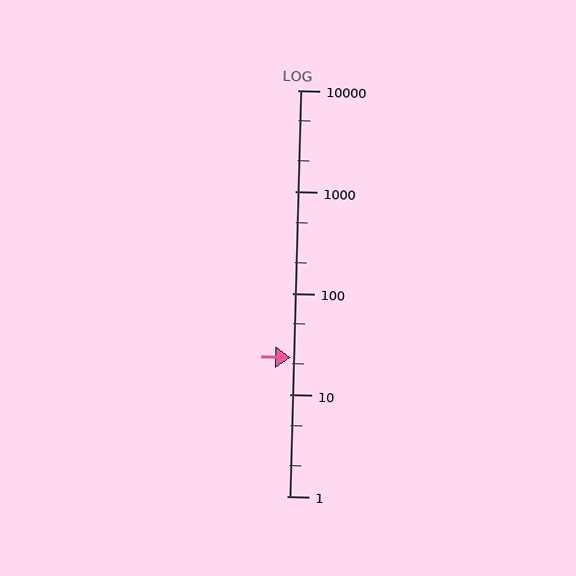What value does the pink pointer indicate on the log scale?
The pointer indicates approximately 23.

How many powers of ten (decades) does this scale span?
The scale spans 4 decades, from 1 to 10000.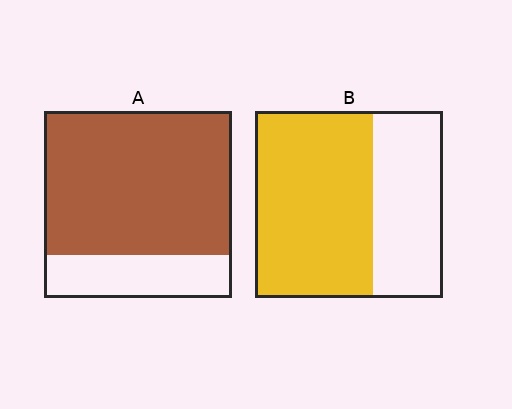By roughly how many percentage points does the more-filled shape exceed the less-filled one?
By roughly 15 percentage points (A over B).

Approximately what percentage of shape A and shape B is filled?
A is approximately 75% and B is approximately 65%.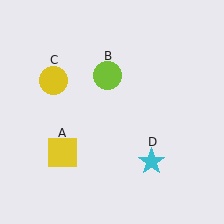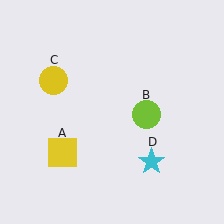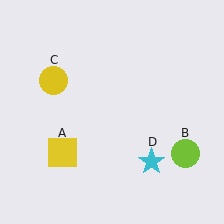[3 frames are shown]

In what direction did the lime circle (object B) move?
The lime circle (object B) moved down and to the right.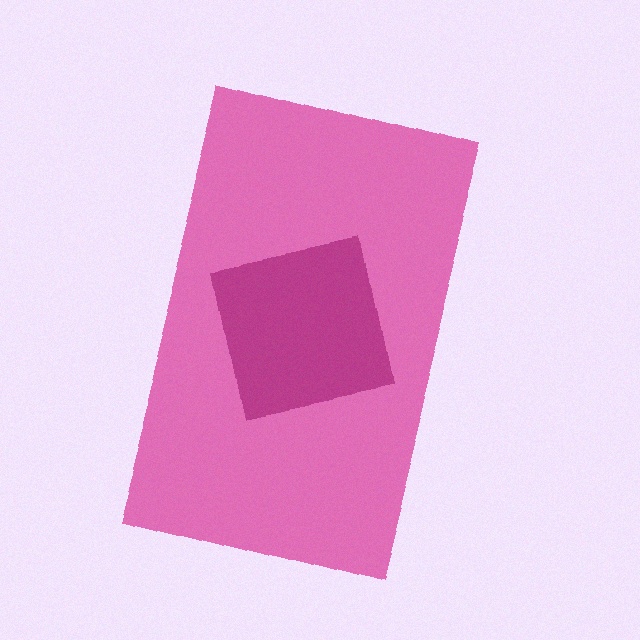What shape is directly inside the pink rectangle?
The magenta square.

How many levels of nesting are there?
2.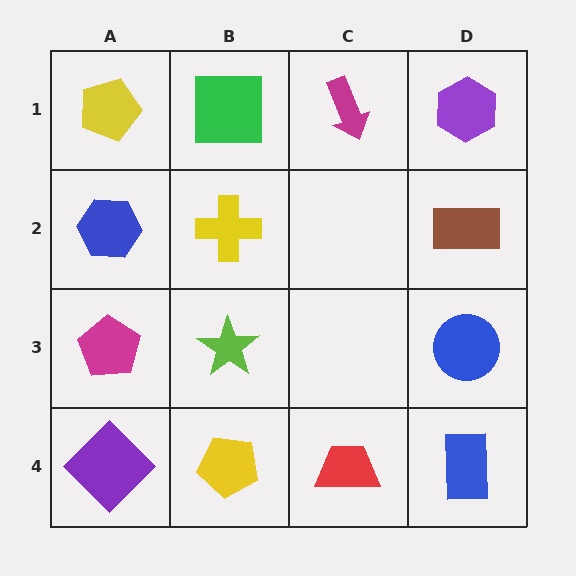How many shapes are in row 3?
3 shapes.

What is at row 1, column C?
A magenta arrow.